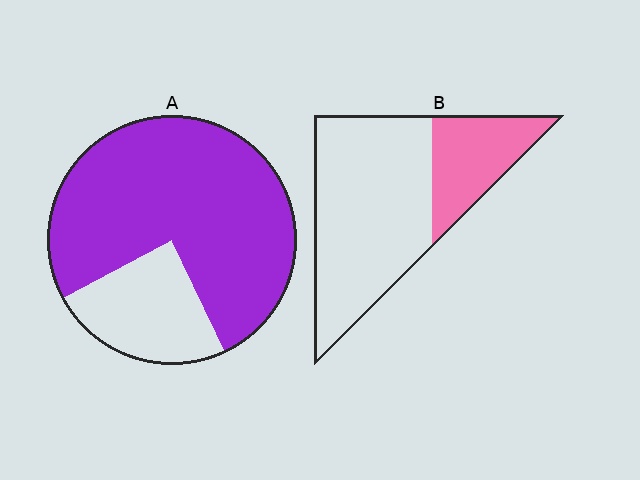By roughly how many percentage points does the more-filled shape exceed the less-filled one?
By roughly 50 percentage points (A over B).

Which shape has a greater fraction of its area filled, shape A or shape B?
Shape A.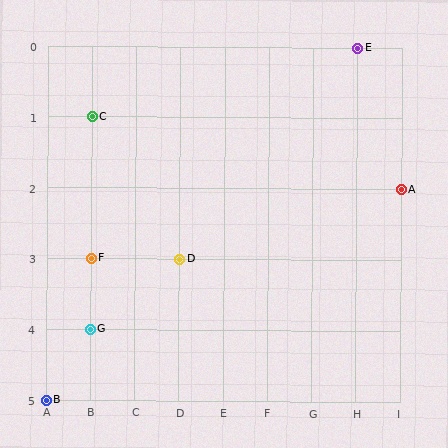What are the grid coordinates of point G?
Point G is at grid coordinates (B, 4).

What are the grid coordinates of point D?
Point D is at grid coordinates (D, 3).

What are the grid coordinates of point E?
Point E is at grid coordinates (H, 0).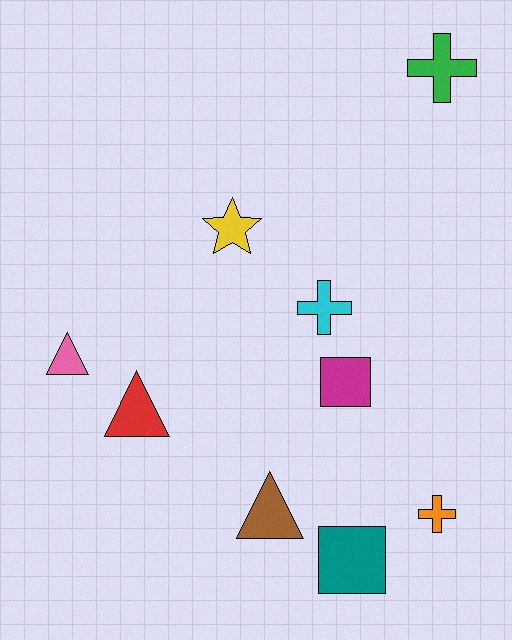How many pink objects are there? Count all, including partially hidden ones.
There is 1 pink object.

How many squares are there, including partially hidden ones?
There are 2 squares.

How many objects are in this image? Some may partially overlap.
There are 9 objects.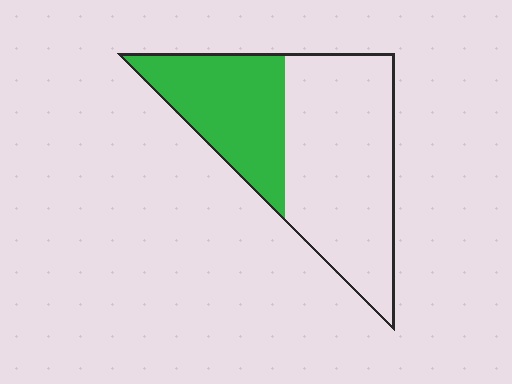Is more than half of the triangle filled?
No.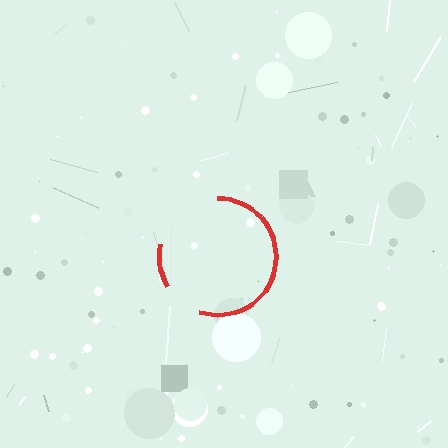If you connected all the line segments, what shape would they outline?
They would outline a circle.